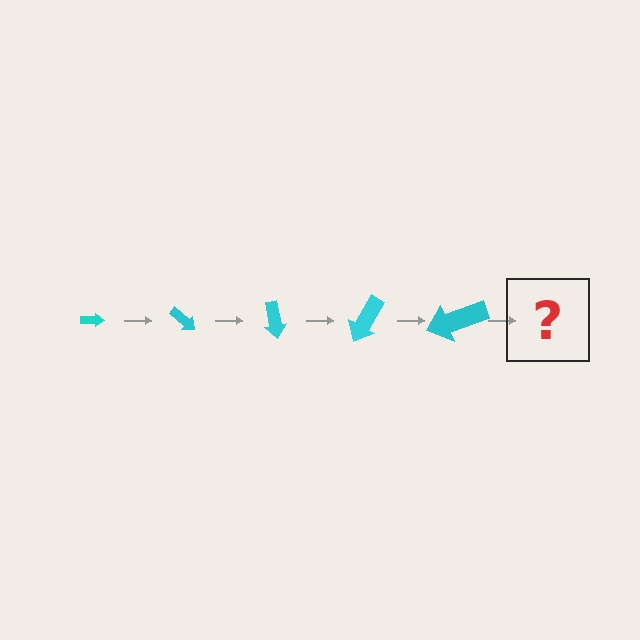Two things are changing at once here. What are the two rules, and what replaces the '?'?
The two rules are that the arrow grows larger each step and it rotates 40 degrees each step. The '?' should be an arrow, larger than the previous one and rotated 200 degrees from the start.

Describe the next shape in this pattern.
It should be an arrow, larger than the previous one and rotated 200 degrees from the start.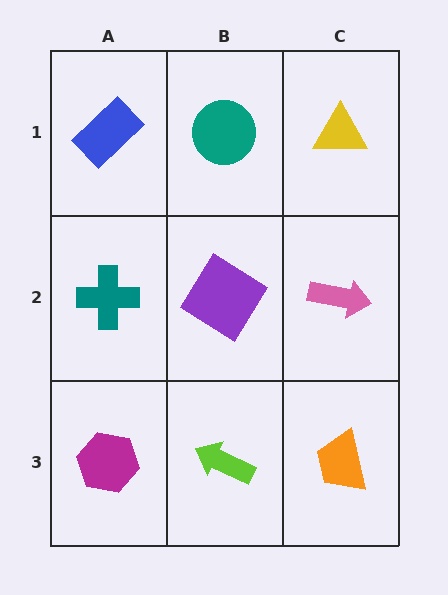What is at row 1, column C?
A yellow triangle.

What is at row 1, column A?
A blue rectangle.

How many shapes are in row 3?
3 shapes.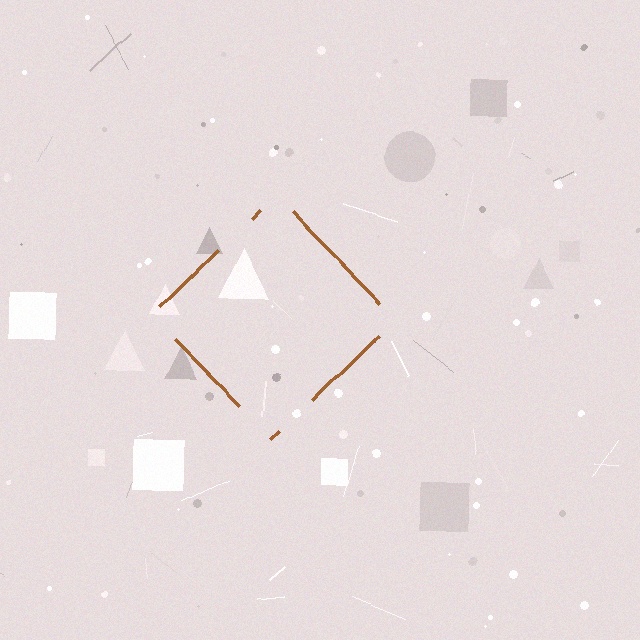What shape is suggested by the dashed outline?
The dashed outline suggests a diamond.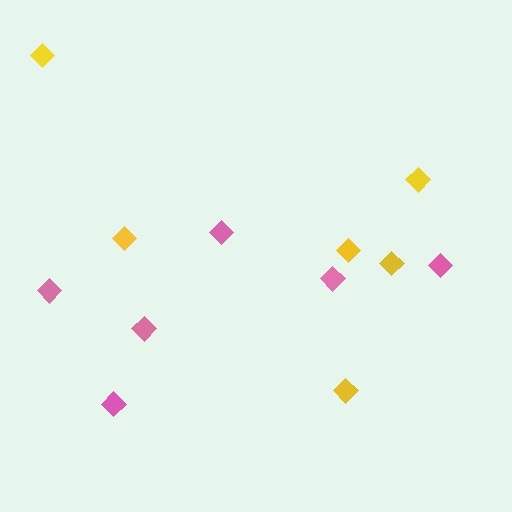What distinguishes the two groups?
There are 2 groups: one group of pink diamonds (6) and one group of yellow diamonds (6).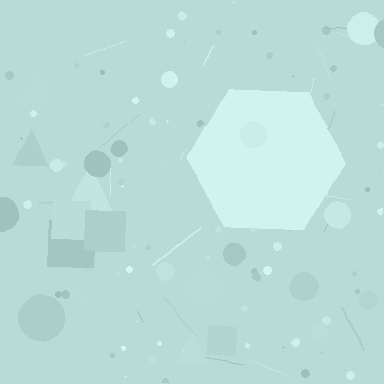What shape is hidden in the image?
A hexagon is hidden in the image.